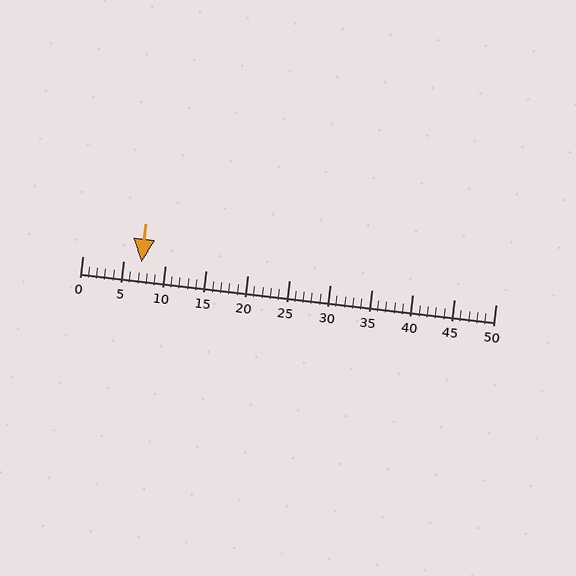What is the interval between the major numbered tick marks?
The major tick marks are spaced 5 units apart.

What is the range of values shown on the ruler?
The ruler shows values from 0 to 50.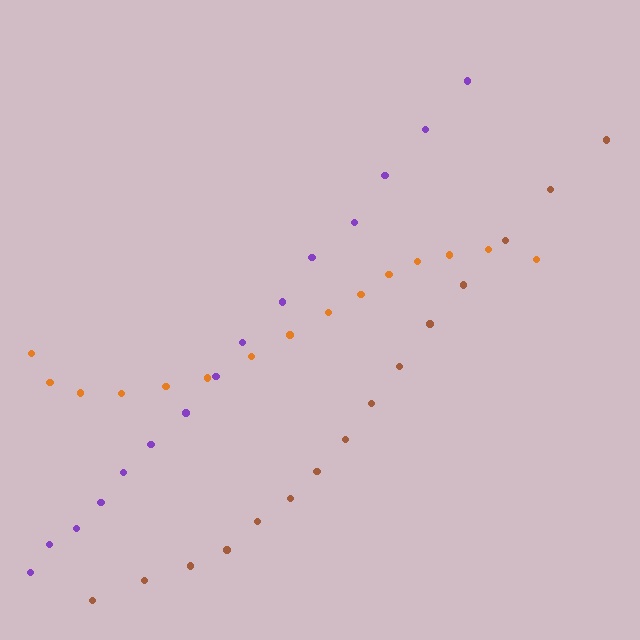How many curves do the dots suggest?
There are 3 distinct paths.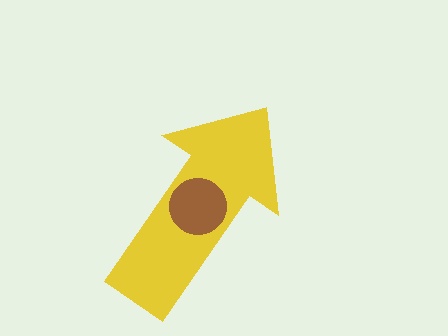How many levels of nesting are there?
2.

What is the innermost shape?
The brown circle.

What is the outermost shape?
The yellow arrow.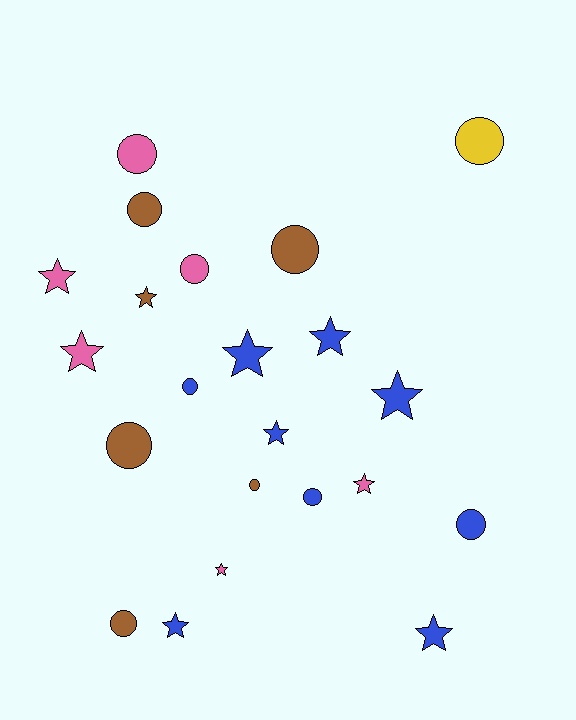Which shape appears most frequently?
Circle, with 11 objects.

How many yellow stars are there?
There are no yellow stars.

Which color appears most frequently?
Blue, with 9 objects.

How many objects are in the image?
There are 22 objects.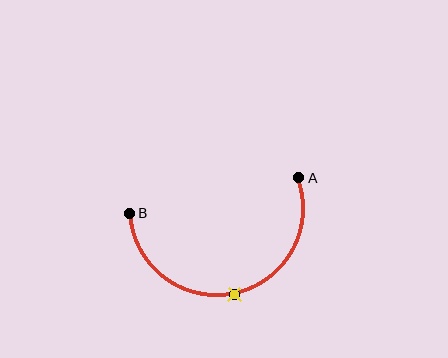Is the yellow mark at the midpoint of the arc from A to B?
Yes. The yellow mark lies on the arc at equal arc-length from both A and B — it is the arc midpoint.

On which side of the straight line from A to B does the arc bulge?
The arc bulges below the straight line connecting A and B.